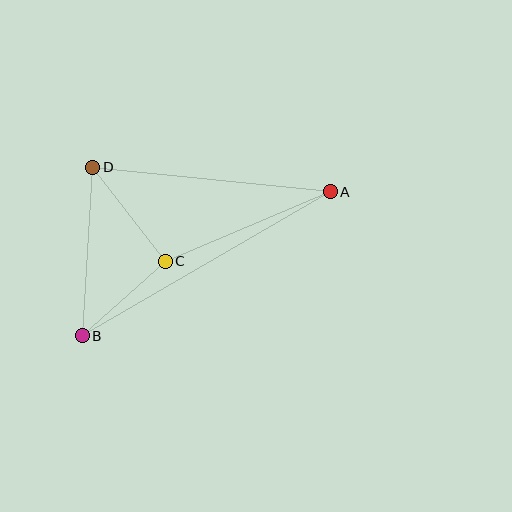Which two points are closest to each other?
Points B and C are closest to each other.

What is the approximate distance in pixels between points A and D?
The distance between A and D is approximately 239 pixels.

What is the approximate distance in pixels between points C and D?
The distance between C and D is approximately 119 pixels.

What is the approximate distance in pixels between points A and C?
The distance between A and C is approximately 179 pixels.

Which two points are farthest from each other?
Points A and B are farthest from each other.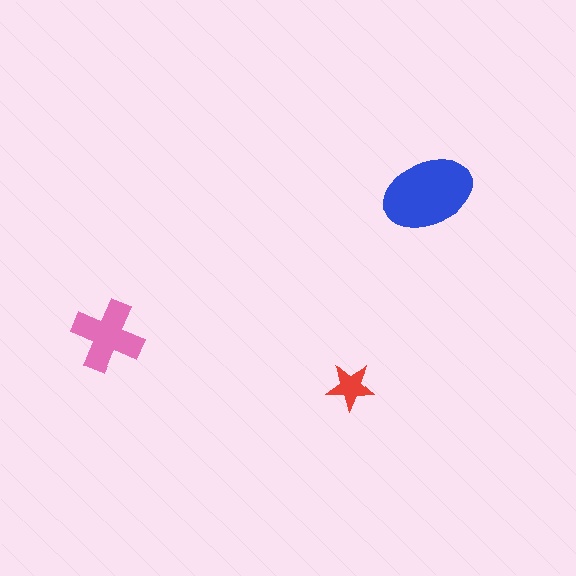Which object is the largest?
The blue ellipse.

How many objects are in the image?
There are 3 objects in the image.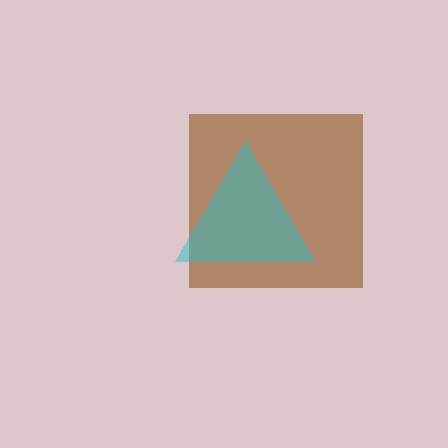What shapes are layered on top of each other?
The layered shapes are: a brown square, a cyan triangle.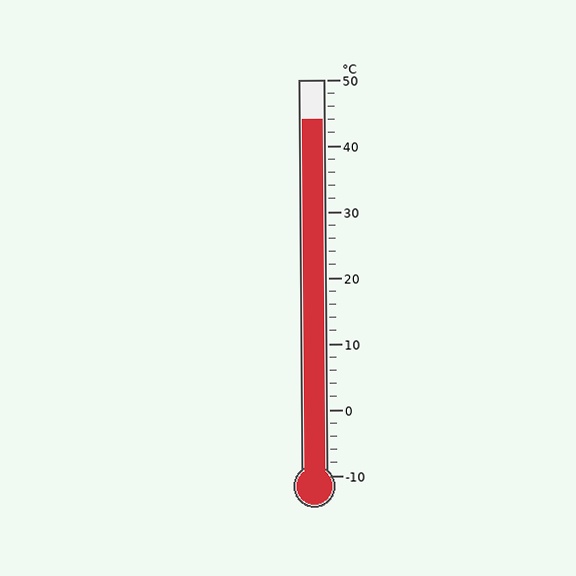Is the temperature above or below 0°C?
The temperature is above 0°C.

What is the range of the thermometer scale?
The thermometer scale ranges from -10°C to 50°C.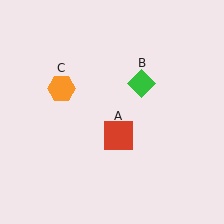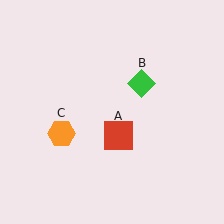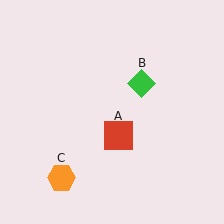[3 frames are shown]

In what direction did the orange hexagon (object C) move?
The orange hexagon (object C) moved down.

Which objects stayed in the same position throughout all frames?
Red square (object A) and green diamond (object B) remained stationary.